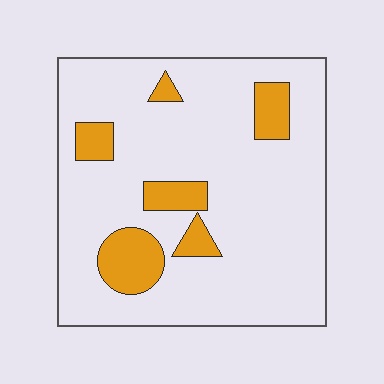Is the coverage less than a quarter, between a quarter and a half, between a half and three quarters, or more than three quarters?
Less than a quarter.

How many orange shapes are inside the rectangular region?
6.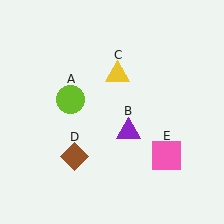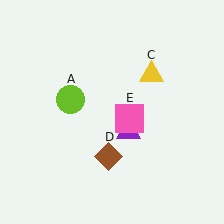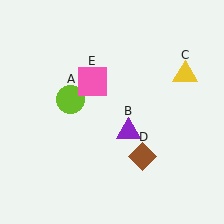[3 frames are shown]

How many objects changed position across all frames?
3 objects changed position: yellow triangle (object C), brown diamond (object D), pink square (object E).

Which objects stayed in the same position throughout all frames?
Lime circle (object A) and purple triangle (object B) remained stationary.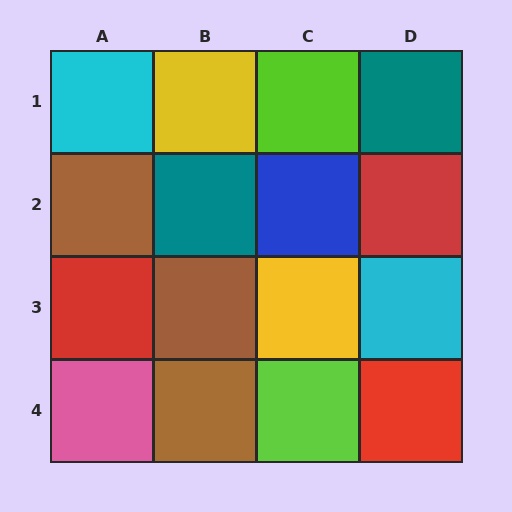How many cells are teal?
2 cells are teal.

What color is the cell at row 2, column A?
Brown.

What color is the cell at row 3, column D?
Cyan.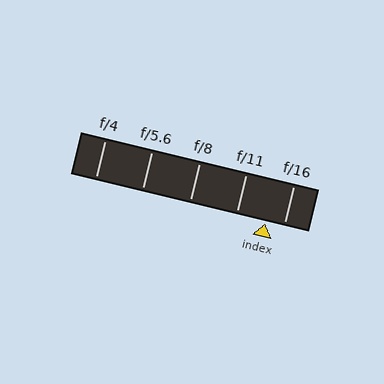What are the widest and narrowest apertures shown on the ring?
The widest aperture shown is f/4 and the narrowest is f/16.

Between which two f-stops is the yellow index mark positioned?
The index mark is between f/11 and f/16.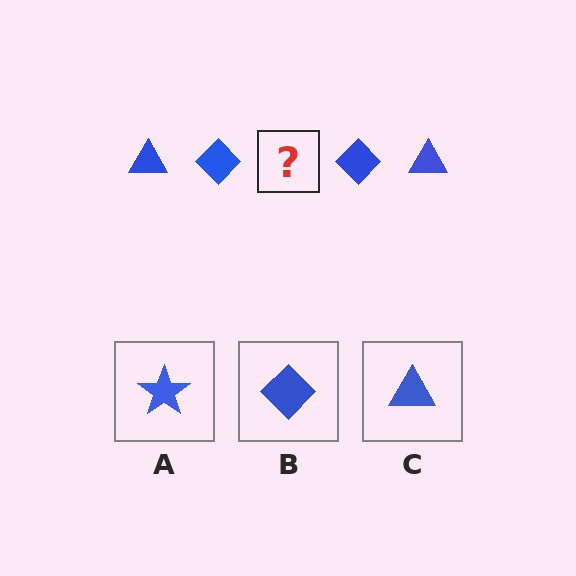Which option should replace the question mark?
Option C.